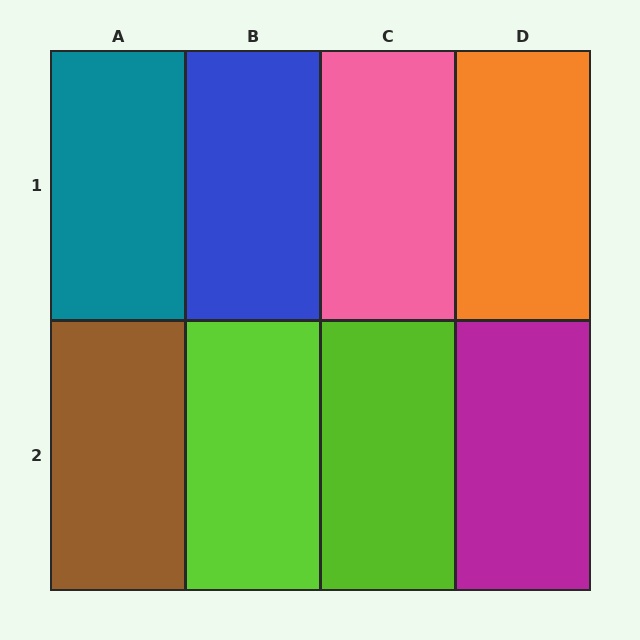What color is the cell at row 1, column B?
Blue.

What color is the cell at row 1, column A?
Teal.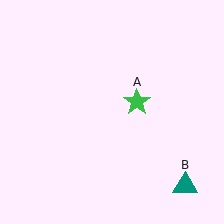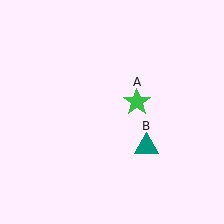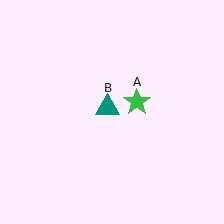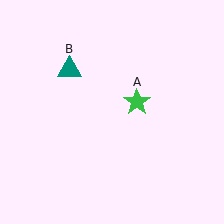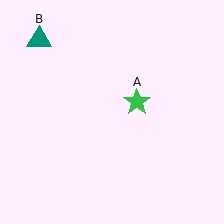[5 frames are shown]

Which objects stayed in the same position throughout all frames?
Green star (object A) remained stationary.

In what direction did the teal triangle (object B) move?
The teal triangle (object B) moved up and to the left.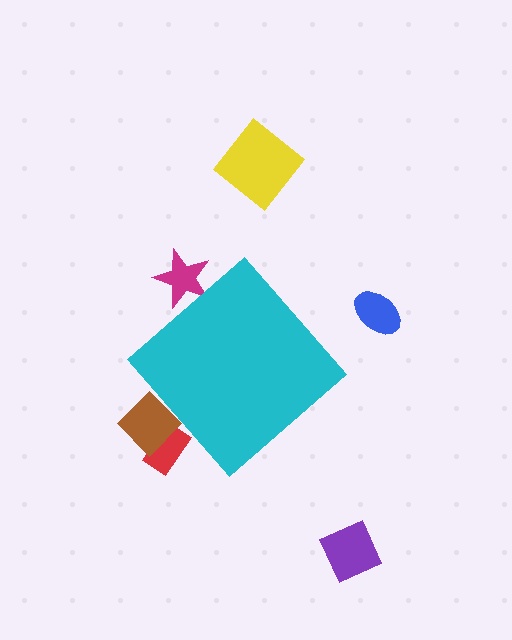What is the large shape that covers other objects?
A cyan diamond.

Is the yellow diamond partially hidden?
No, the yellow diamond is fully visible.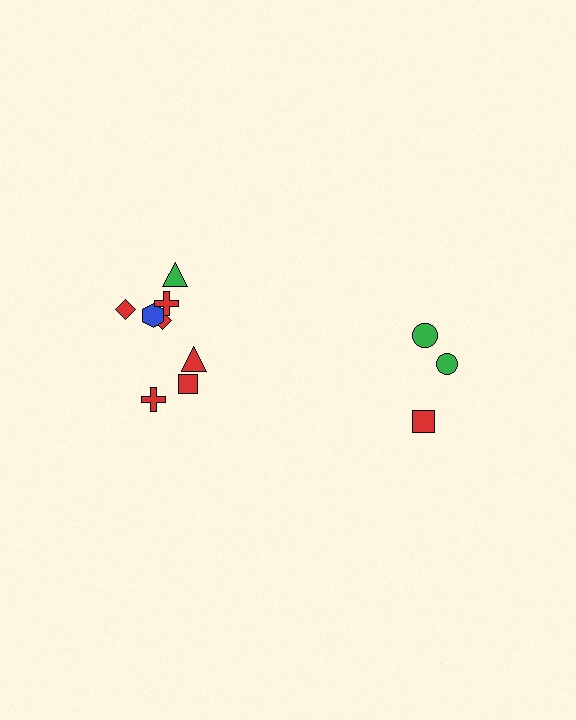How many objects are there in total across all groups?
There are 11 objects.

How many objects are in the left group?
There are 8 objects.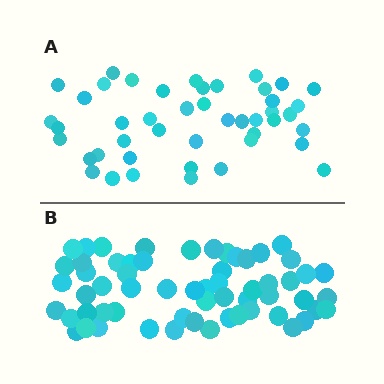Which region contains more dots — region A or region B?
Region B (the bottom region) has more dots.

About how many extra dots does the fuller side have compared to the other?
Region B has approximately 15 more dots than region A.